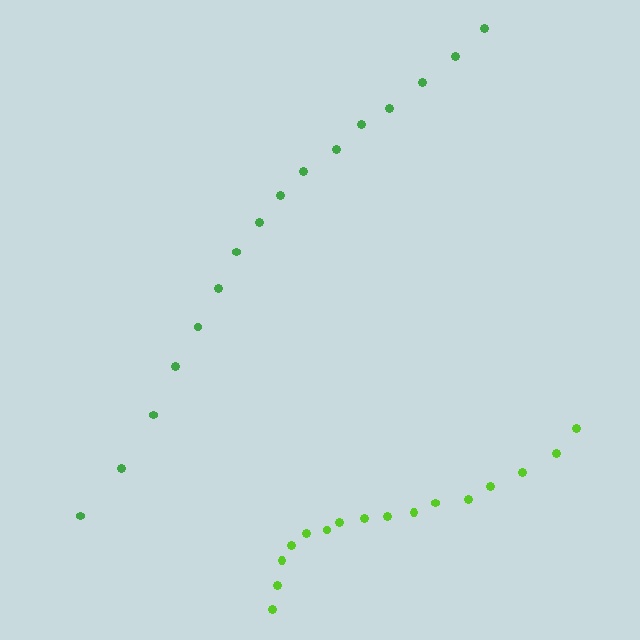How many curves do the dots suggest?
There are 2 distinct paths.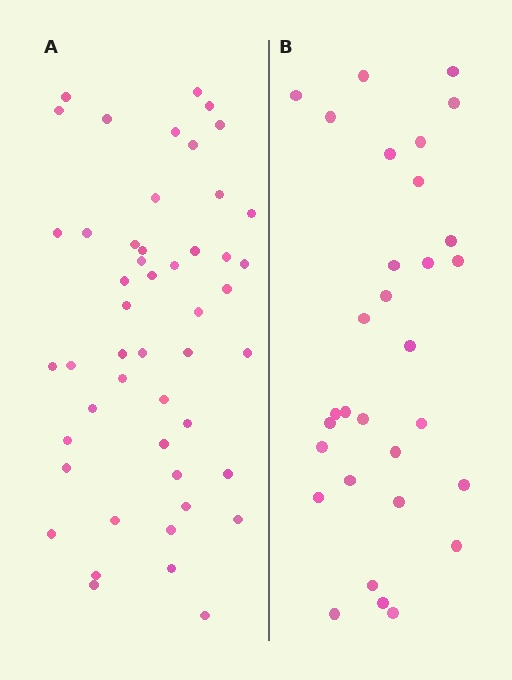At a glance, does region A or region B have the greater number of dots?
Region A (the left region) has more dots.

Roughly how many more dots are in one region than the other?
Region A has approximately 20 more dots than region B.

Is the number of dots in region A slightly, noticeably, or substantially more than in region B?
Region A has substantially more. The ratio is roughly 1.6 to 1.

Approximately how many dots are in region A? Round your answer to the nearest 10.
About 50 dots. (The exact count is 49, which rounds to 50.)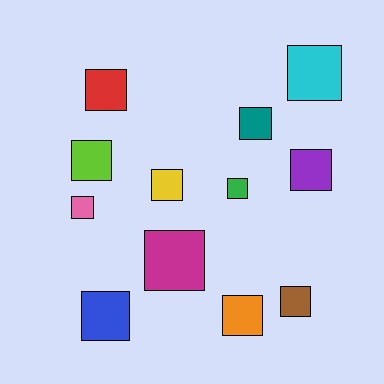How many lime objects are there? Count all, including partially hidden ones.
There is 1 lime object.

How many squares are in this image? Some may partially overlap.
There are 12 squares.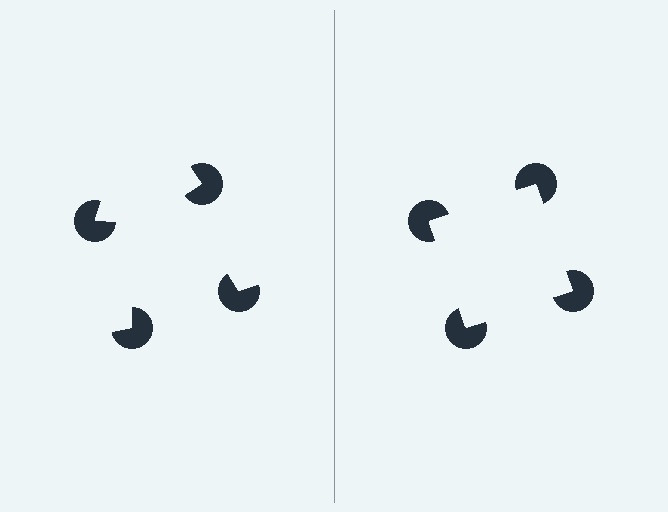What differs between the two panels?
The pac-man discs are positioned identically on both sides; only the wedge orientations differ. On the right they align to a square; on the left they are misaligned.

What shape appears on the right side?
An illusory square.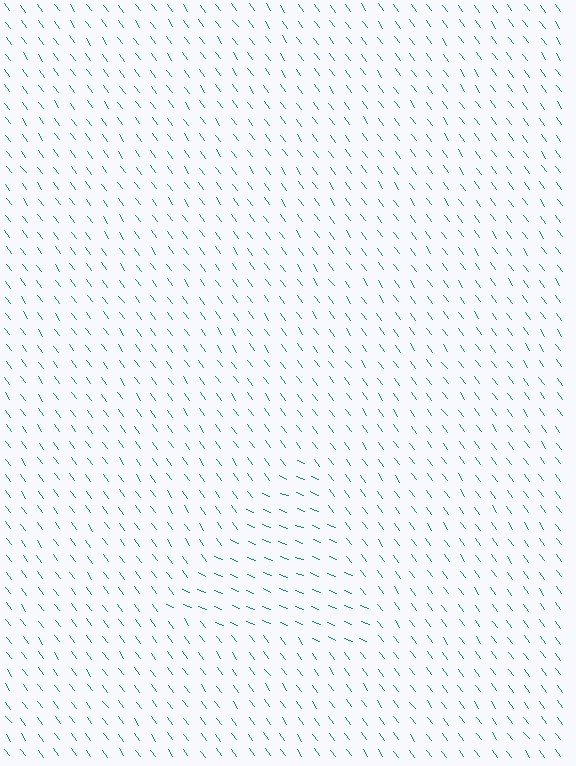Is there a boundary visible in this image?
Yes, there is a texture boundary formed by a change in line orientation.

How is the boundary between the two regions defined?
The boundary is defined purely by a change in line orientation (approximately 32 degrees difference). All lines are the same color and thickness.